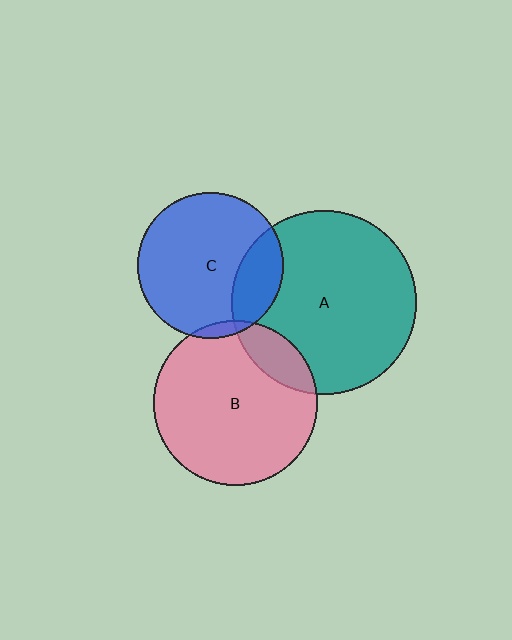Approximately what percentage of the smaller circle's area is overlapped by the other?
Approximately 15%.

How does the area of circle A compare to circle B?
Approximately 1.3 times.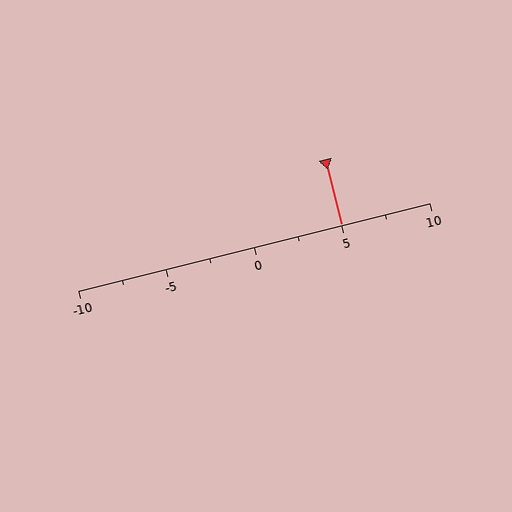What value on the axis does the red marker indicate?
The marker indicates approximately 5.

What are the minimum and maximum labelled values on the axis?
The axis runs from -10 to 10.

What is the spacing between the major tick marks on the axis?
The major ticks are spaced 5 apart.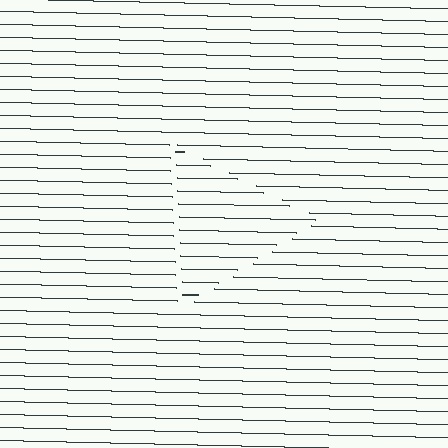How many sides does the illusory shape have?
3 sides — the line-ends trace a triangle.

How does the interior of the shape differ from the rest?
The interior of the shape contains the same grating, shifted by half a period — the contour is defined by the phase discontinuity where line-ends from the inner and outer gratings abut.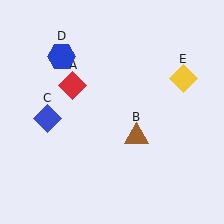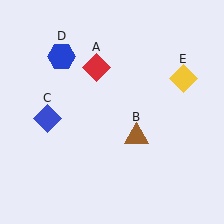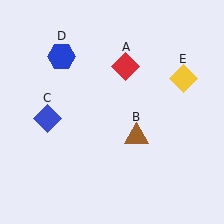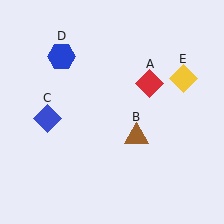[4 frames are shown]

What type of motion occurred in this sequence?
The red diamond (object A) rotated clockwise around the center of the scene.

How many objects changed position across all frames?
1 object changed position: red diamond (object A).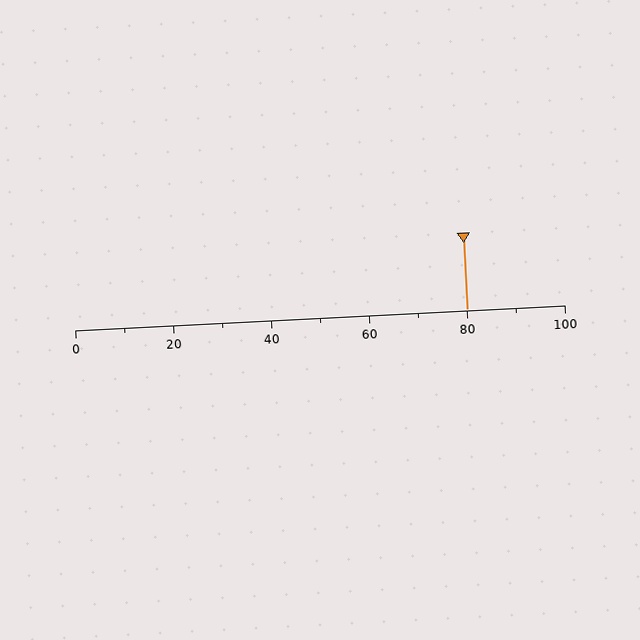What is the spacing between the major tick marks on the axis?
The major ticks are spaced 20 apart.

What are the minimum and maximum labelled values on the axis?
The axis runs from 0 to 100.